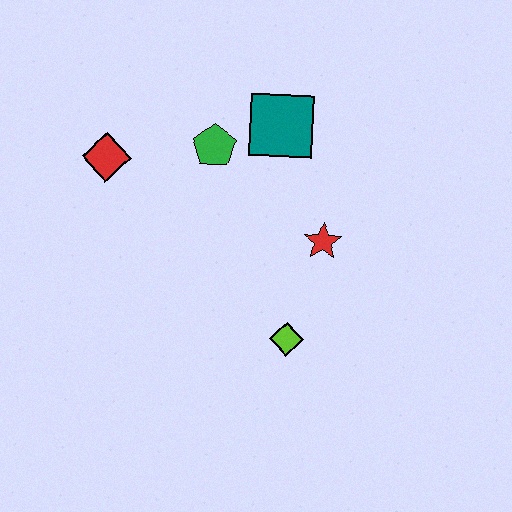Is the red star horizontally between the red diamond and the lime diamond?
No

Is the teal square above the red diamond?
Yes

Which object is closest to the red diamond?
The green pentagon is closest to the red diamond.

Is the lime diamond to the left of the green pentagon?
No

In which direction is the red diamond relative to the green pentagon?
The red diamond is to the left of the green pentagon.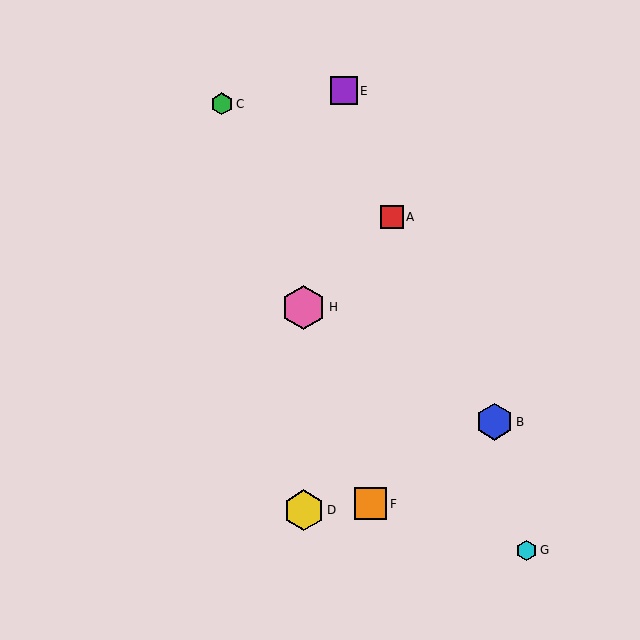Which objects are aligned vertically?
Objects D, H are aligned vertically.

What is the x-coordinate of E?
Object E is at x≈344.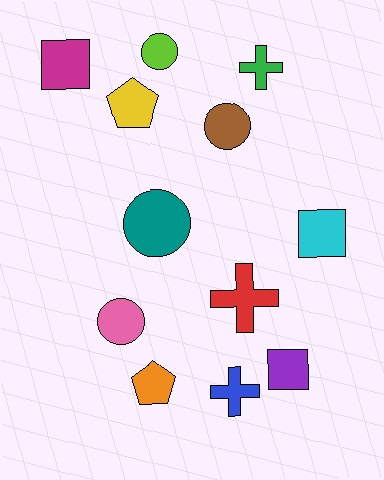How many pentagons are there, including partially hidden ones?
There are 2 pentagons.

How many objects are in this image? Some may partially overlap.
There are 12 objects.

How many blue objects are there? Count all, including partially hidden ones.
There is 1 blue object.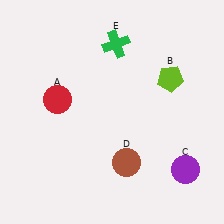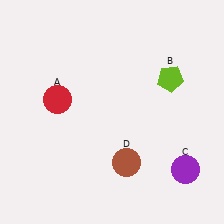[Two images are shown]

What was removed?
The green cross (E) was removed in Image 2.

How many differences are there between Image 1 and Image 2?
There is 1 difference between the two images.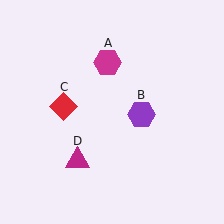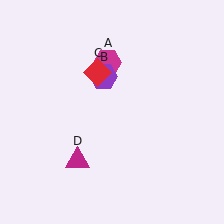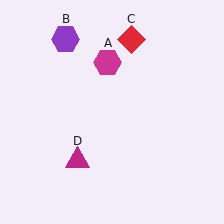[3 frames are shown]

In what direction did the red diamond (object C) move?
The red diamond (object C) moved up and to the right.